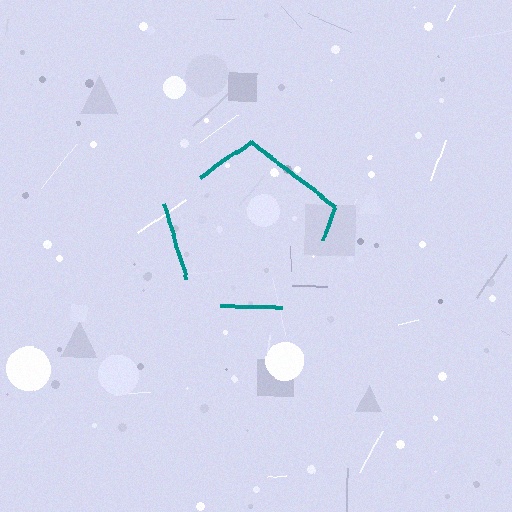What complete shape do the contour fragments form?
The contour fragments form a pentagon.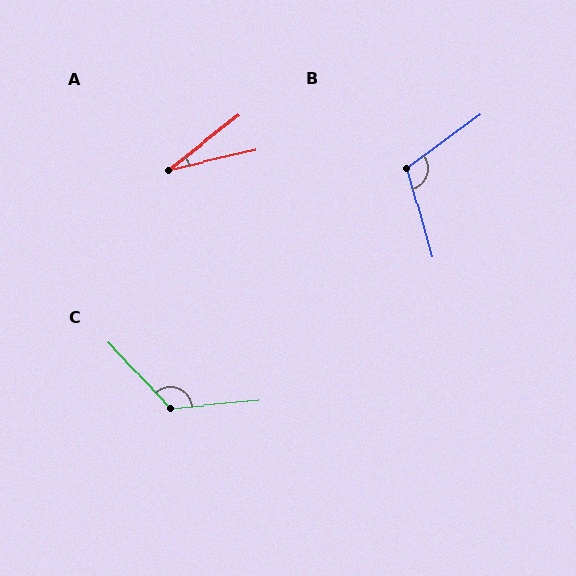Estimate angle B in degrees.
Approximately 111 degrees.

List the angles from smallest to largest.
A (25°), B (111°), C (128°).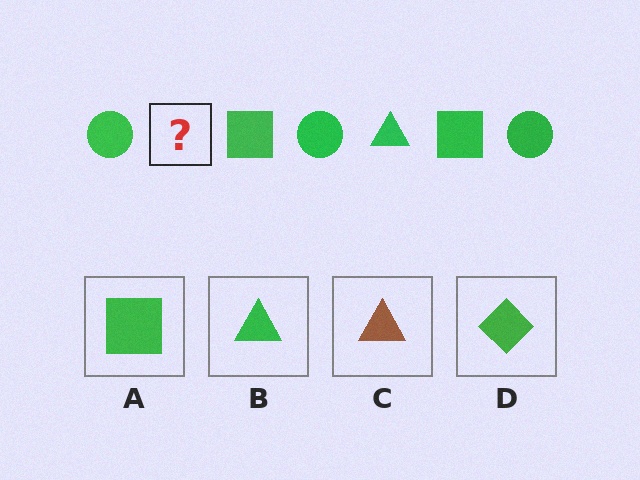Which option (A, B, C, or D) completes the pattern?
B.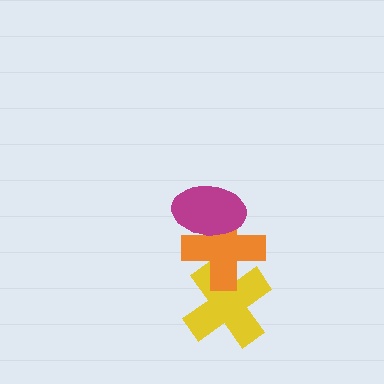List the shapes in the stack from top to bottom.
From top to bottom: the magenta ellipse, the orange cross, the yellow cross.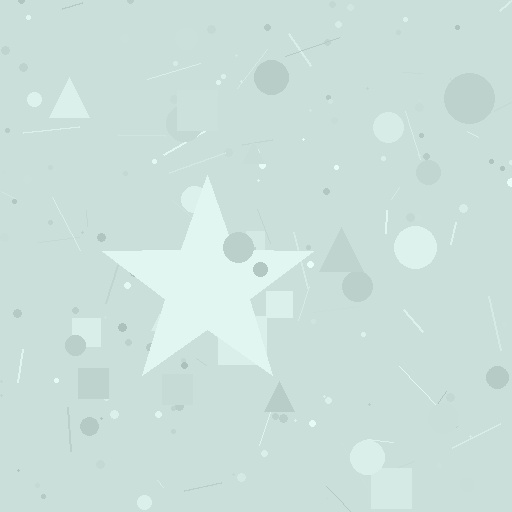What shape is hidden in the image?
A star is hidden in the image.